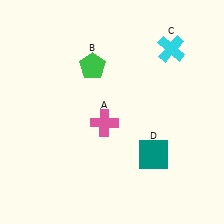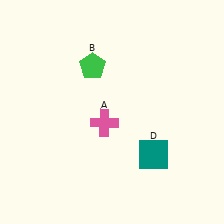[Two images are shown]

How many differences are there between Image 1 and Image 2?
There is 1 difference between the two images.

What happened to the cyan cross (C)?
The cyan cross (C) was removed in Image 2. It was in the top-right area of Image 1.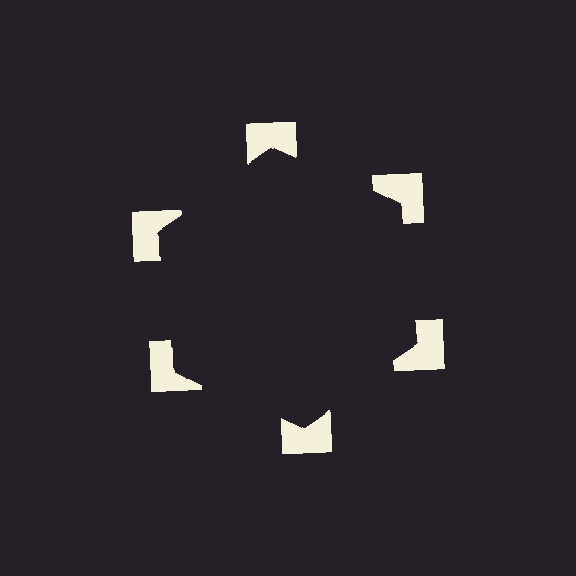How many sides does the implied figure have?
6 sides.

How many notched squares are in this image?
There are 6 — one at each vertex of the illusory hexagon.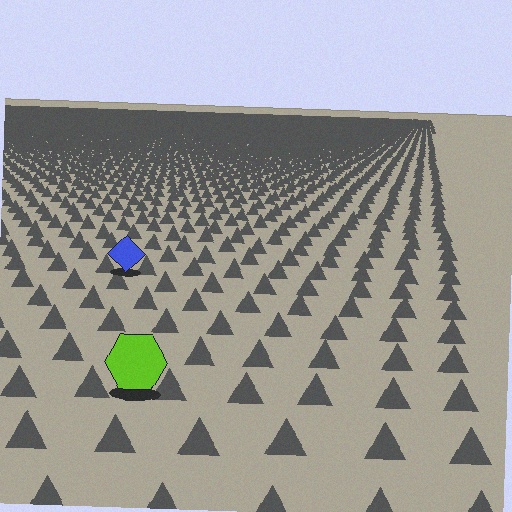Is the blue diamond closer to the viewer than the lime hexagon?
No. The lime hexagon is closer — you can tell from the texture gradient: the ground texture is coarser near it.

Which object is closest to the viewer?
The lime hexagon is closest. The texture marks near it are larger and more spread out.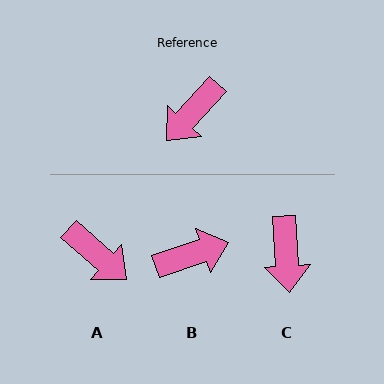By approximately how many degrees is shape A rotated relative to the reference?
Approximately 91 degrees counter-clockwise.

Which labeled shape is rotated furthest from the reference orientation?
B, about 151 degrees away.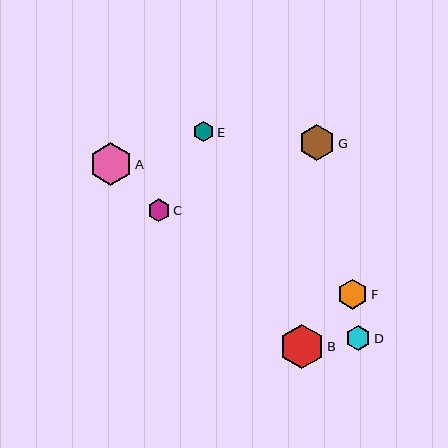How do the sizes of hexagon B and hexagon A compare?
Hexagon B and hexagon A are approximately the same size.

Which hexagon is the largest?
Hexagon B is the largest with a size of approximately 44 pixels.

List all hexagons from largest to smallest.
From largest to smallest: B, A, G, F, D, C, E.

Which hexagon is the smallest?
Hexagon E is the smallest with a size of approximately 21 pixels.